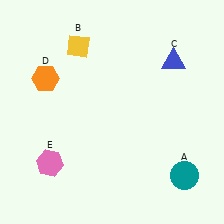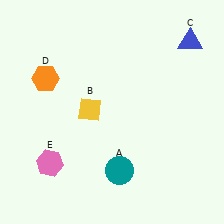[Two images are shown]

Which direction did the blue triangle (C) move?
The blue triangle (C) moved up.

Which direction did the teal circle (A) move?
The teal circle (A) moved left.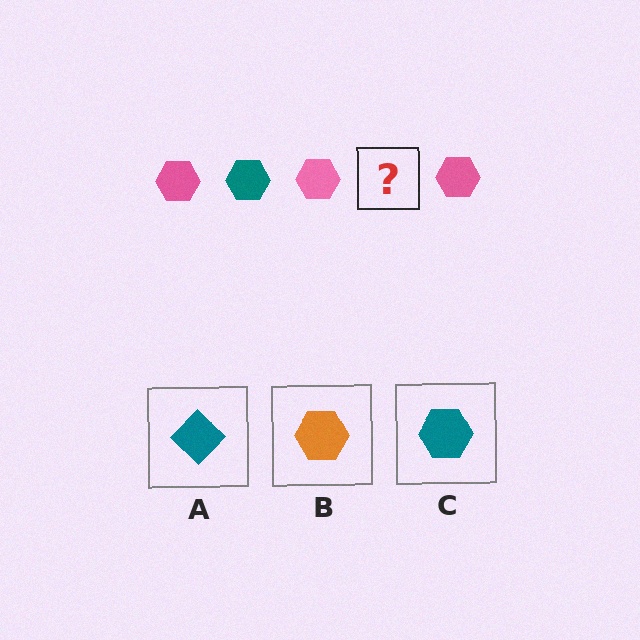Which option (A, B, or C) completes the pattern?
C.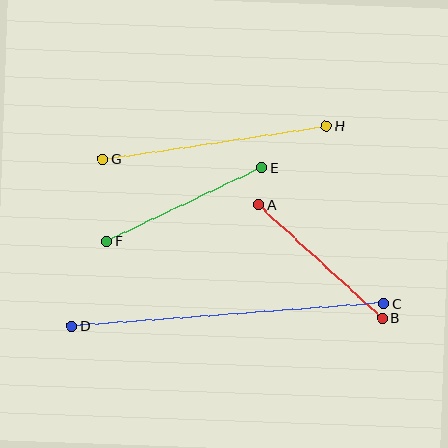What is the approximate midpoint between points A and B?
The midpoint is at approximately (320, 261) pixels.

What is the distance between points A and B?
The distance is approximately 168 pixels.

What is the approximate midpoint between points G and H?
The midpoint is at approximately (215, 142) pixels.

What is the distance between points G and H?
The distance is approximately 226 pixels.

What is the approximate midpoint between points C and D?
The midpoint is at approximately (228, 315) pixels.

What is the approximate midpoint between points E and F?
The midpoint is at approximately (185, 204) pixels.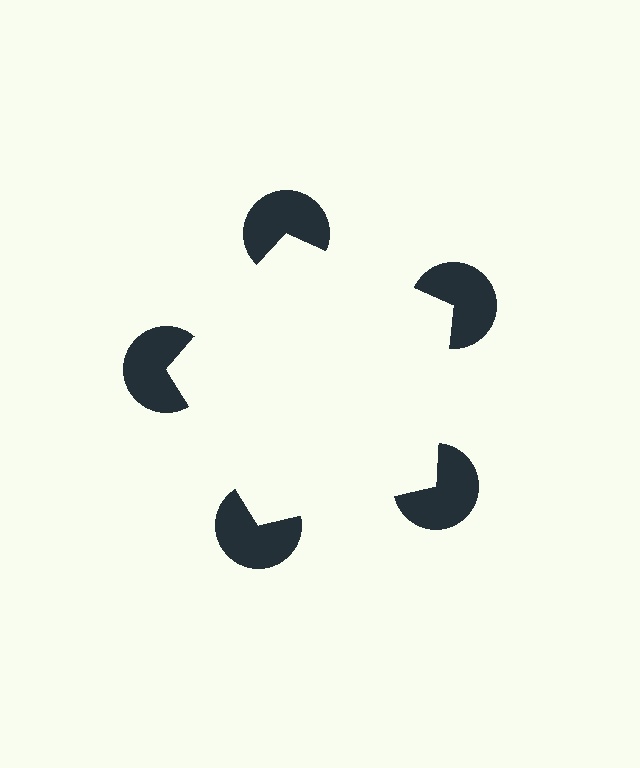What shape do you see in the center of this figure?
An illusory pentagon — its edges are inferred from the aligned wedge cuts in the pac-man discs, not physically drawn.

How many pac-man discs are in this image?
There are 5 — one at each vertex of the illusory pentagon.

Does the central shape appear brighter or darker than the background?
It typically appears slightly brighter than the background, even though no actual brightness change is drawn.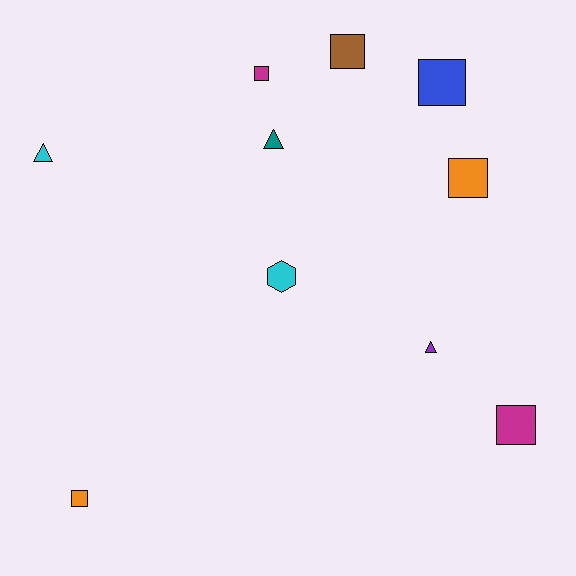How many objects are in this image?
There are 10 objects.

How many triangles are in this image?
There are 3 triangles.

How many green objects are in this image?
There are no green objects.